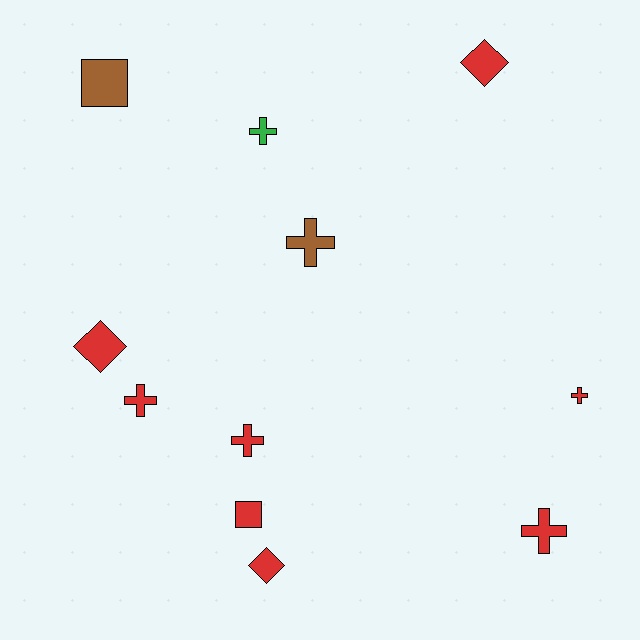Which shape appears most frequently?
Cross, with 6 objects.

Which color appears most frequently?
Red, with 8 objects.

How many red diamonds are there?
There are 3 red diamonds.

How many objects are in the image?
There are 11 objects.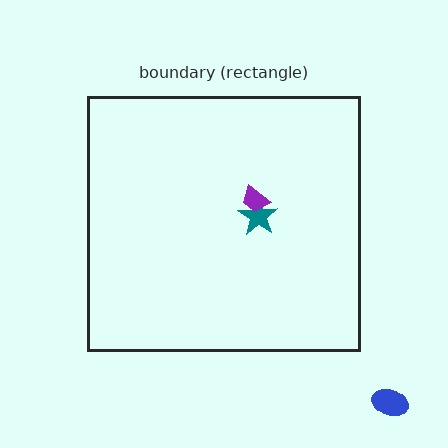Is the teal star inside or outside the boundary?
Inside.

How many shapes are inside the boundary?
2 inside, 1 outside.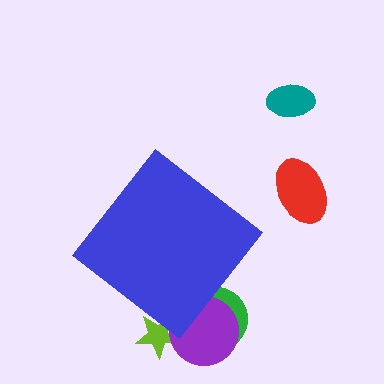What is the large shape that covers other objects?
A blue diamond.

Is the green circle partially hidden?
Yes, the green circle is partially hidden behind the blue diamond.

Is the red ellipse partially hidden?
No, the red ellipse is fully visible.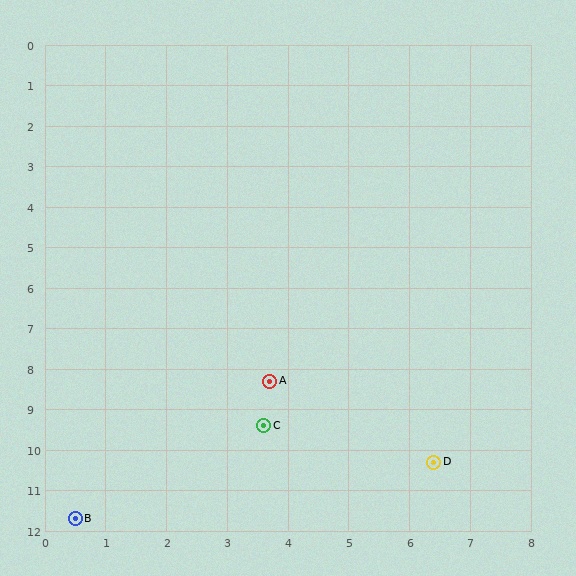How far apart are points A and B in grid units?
Points A and B are about 4.7 grid units apart.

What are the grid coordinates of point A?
Point A is at approximately (3.7, 8.3).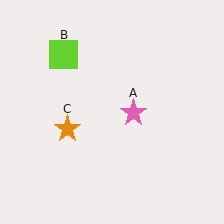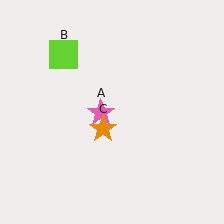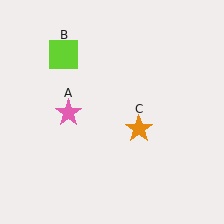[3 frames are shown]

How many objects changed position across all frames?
2 objects changed position: pink star (object A), orange star (object C).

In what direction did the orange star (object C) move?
The orange star (object C) moved right.